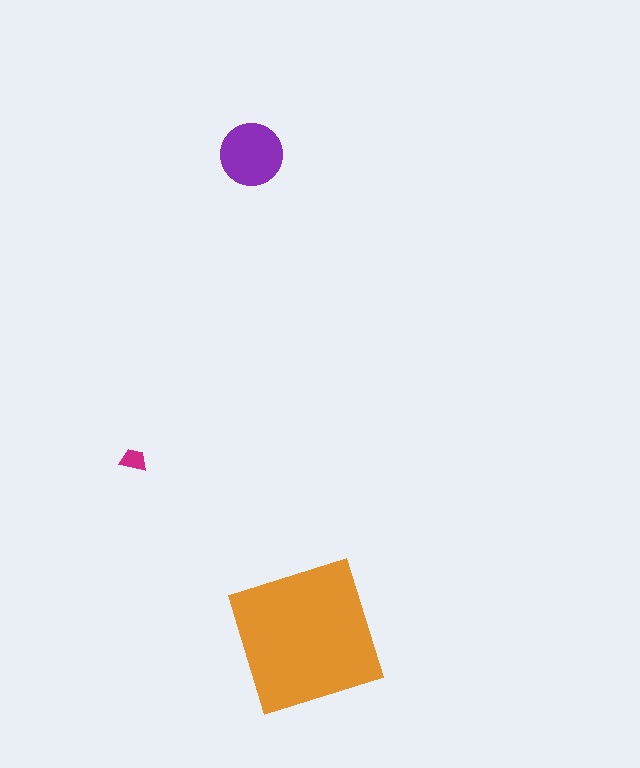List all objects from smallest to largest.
The magenta trapezoid, the purple circle, the orange square.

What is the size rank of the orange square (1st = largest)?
1st.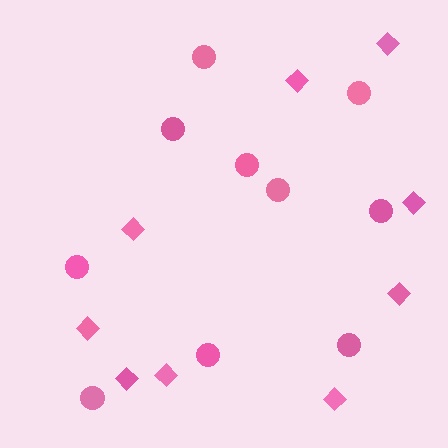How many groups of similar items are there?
There are 2 groups: one group of circles (10) and one group of diamonds (9).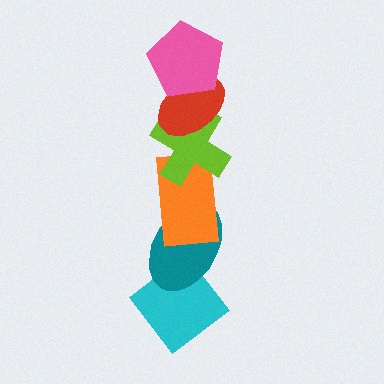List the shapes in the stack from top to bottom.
From top to bottom: the pink pentagon, the red ellipse, the lime cross, the orange rectangle, the teal ellipse, the cyan diamond.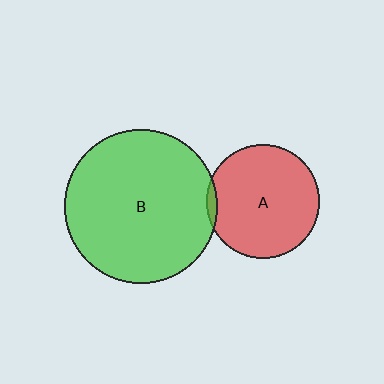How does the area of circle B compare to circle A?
Approximately 1.8 times.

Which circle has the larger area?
Circle B (green).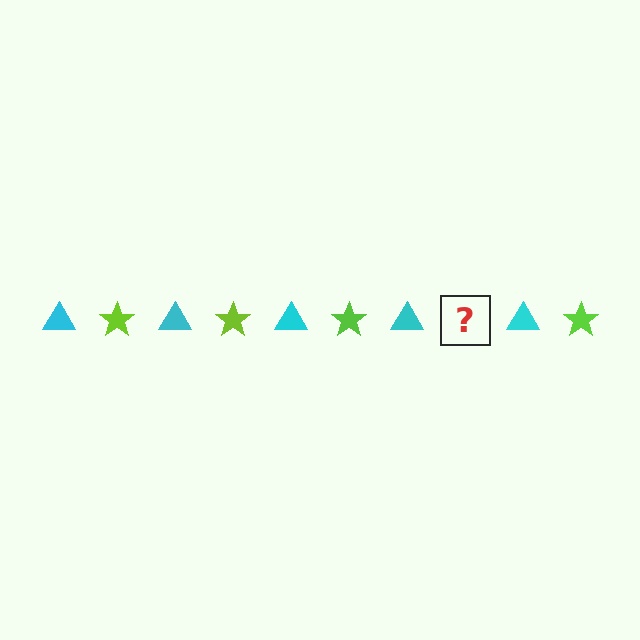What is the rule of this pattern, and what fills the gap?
The rule is that the pattern alternates between cyan triangle and lime star. The gap should be filled with a lime star.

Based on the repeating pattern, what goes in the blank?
The blank should be a lime star.